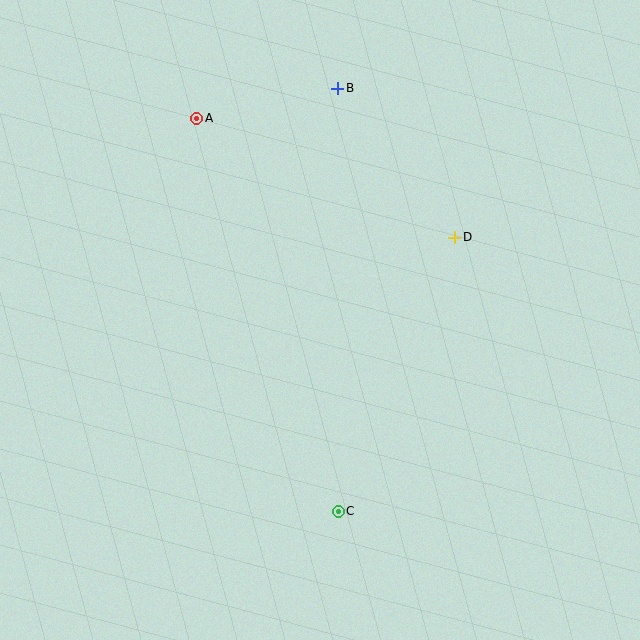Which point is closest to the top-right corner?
Point D is closest to the top-right corner.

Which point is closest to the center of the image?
Point D at (455, 237) is closest to the center.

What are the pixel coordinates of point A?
Point A is at (197, 118).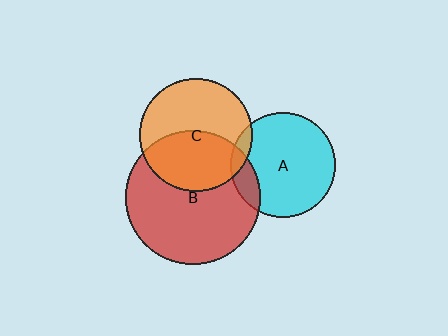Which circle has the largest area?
Circle B (red).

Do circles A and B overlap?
Yes.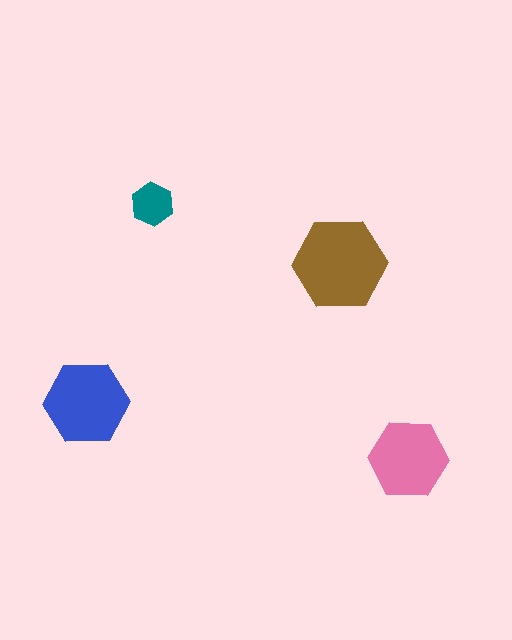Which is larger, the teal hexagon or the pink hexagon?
The pink one.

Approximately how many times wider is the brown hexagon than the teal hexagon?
About 2 times wider.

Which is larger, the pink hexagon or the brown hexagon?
The brown one.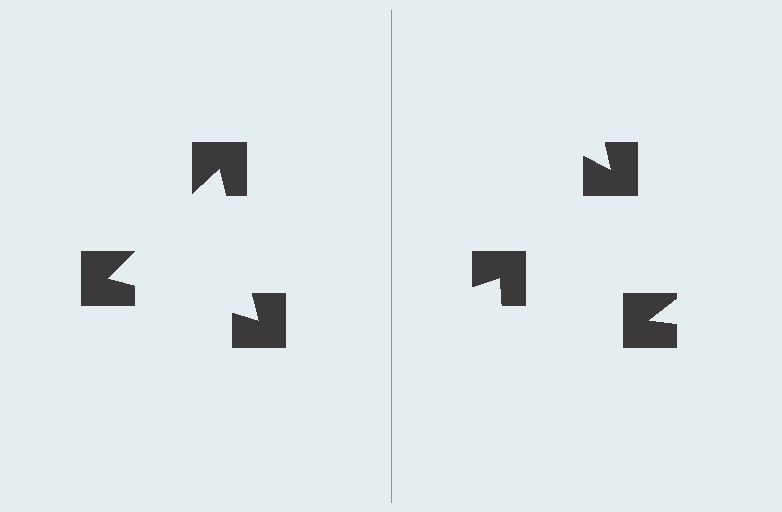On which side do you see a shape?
An illusory triangle appears on the left side. On the right side the wedge cuts are rotated, so no coherent shape forms.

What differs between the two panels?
The notched squares are positioned identically on both sides; only the wedge orientations differ. On the left they align to a triangle; on the right they are misaligned.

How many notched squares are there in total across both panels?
6 — 3 on each side.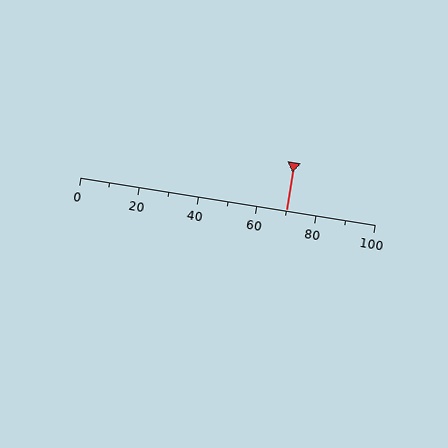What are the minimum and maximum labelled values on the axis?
The axis runs from 0 to 100.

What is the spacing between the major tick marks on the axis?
The major ticks are spaced 20 apart.